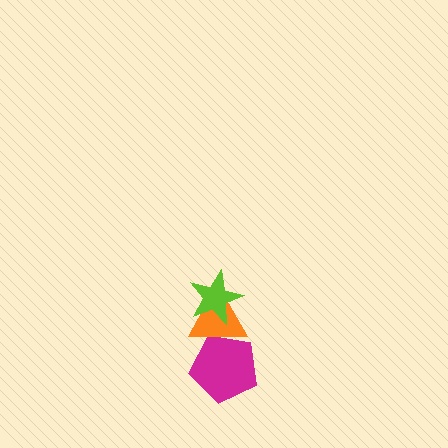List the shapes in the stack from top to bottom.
From top to bottom: the lime star, the orange triangle, the magenta pentagon.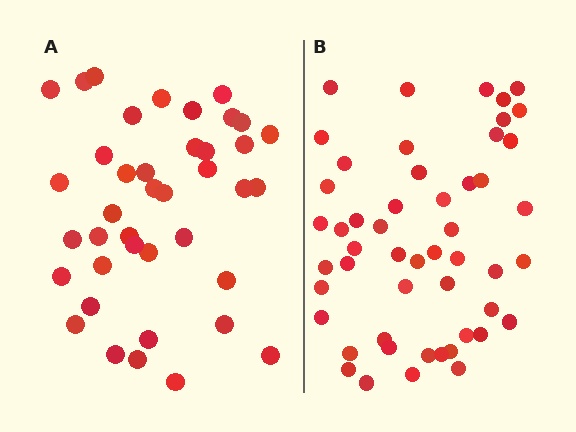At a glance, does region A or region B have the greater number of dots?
Region B (the right region) has more dots.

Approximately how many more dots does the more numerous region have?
Region B has roughly 12 or so more dots than region A.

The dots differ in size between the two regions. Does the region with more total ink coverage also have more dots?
No. Region A has more total ink coverage because its dots are larger, but region B actually contains more individual dots. Total area can be misleading — the number of items is what matters here.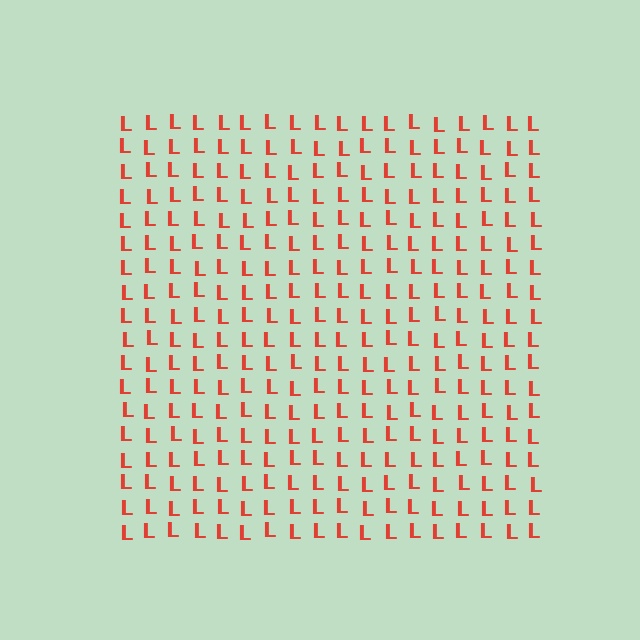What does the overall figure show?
The overall figure shows a square.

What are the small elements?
The small elements are letter L's.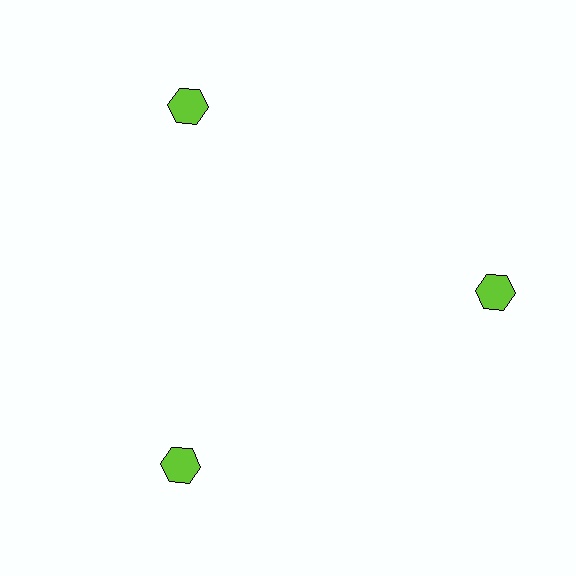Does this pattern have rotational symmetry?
Yes, this pattern has 3-fold rotational symmetry. It looks the same after rotating 120 degrees around the center.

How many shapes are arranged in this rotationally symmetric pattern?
There are 3 shapes, arranged in 3 groups of 1.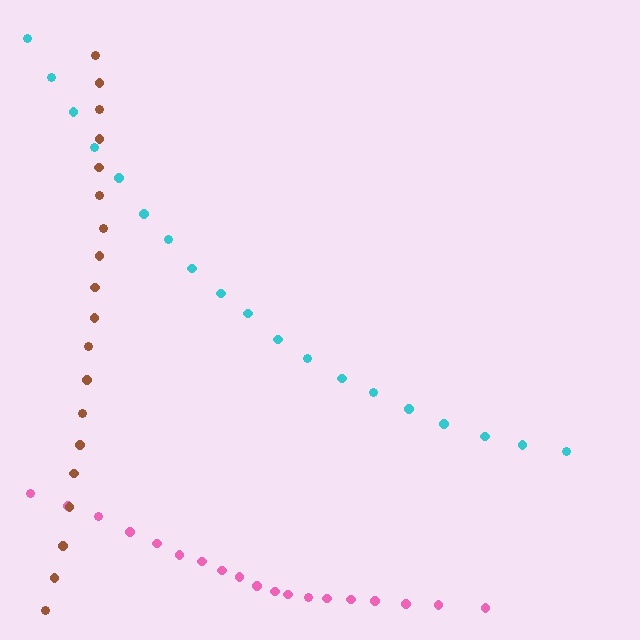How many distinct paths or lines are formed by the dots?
There are 3 distinct paths.